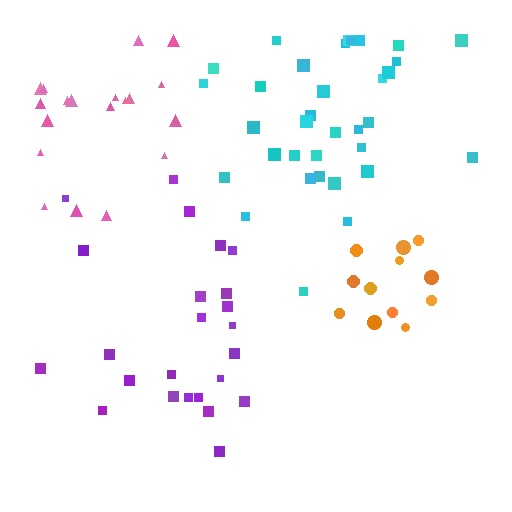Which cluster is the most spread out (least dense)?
Pink.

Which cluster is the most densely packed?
Orange.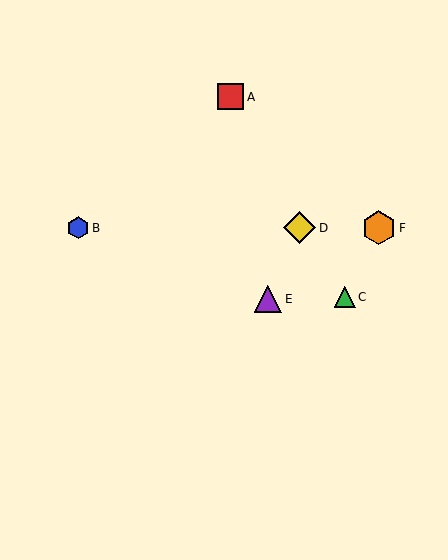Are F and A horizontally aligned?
No, F is at y≈228 and A is at y≈97.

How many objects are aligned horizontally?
3 objects (B, D, F) are aligned horizontally.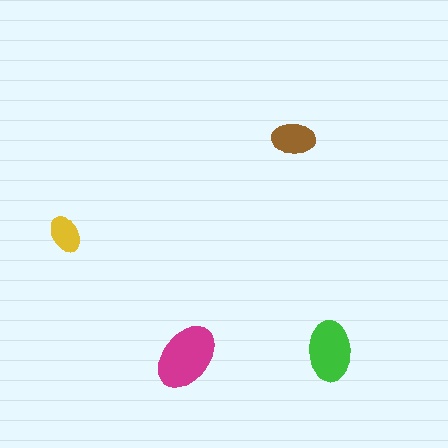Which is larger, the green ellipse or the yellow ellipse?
The green one.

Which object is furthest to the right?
The green ellipse is rightmost.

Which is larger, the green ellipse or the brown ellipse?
The green one.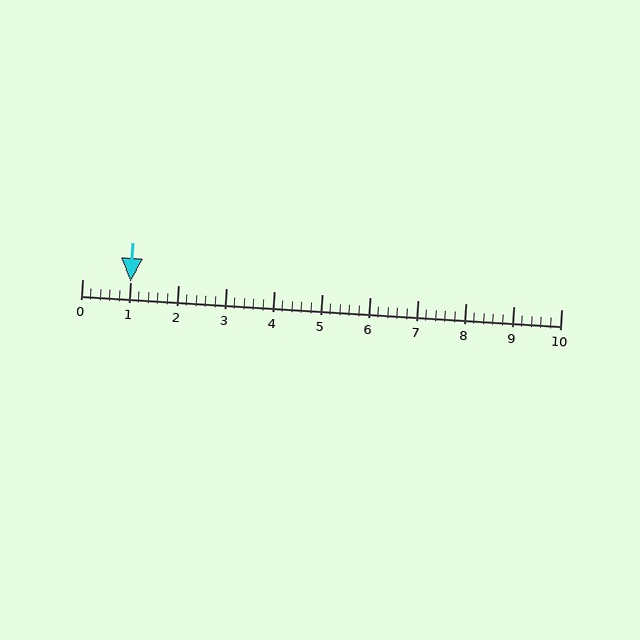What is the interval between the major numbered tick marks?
The major tick marks are spaced 1 units apart.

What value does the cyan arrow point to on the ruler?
The cyan arrow points to approximately 1.0.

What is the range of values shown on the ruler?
The ruler shows values from 0 to 10.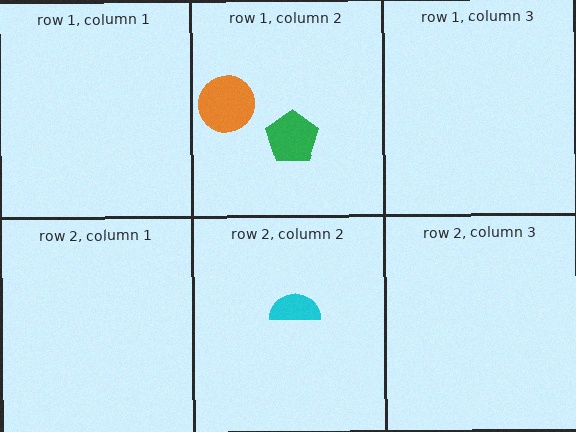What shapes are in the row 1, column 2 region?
The orange circle, the green pentagon.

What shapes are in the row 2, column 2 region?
The cyan semicircle.